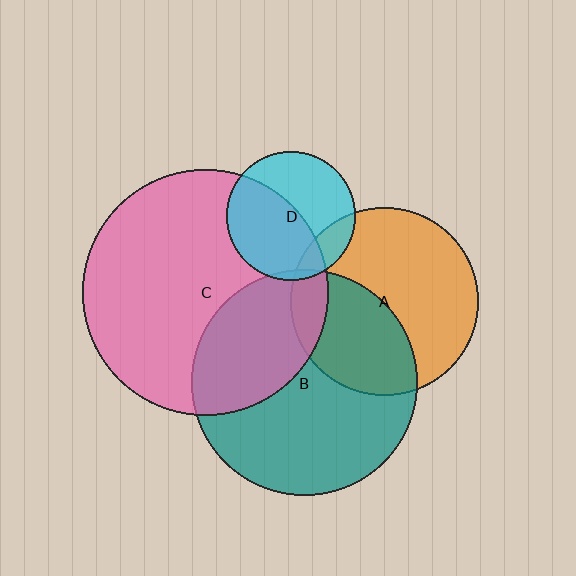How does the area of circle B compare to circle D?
Approximately 3.0 times.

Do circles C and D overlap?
Yes.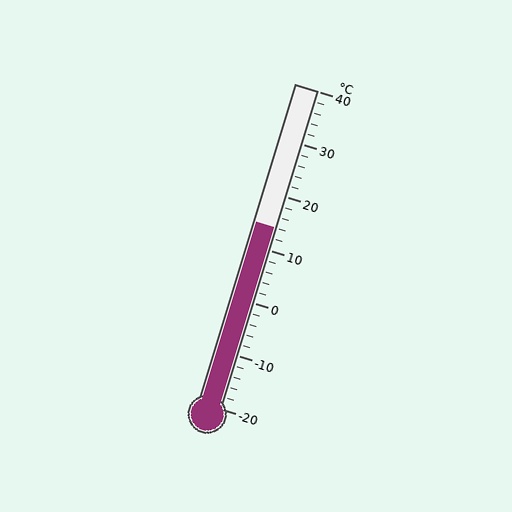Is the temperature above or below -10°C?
The temperature is above -10°C.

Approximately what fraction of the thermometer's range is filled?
The thermometer is filled to approximately 55% of its range.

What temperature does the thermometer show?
The thermometer shows approximately 14°C.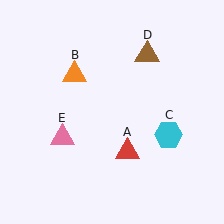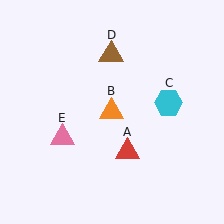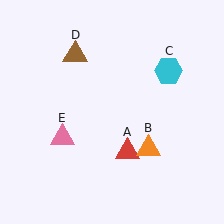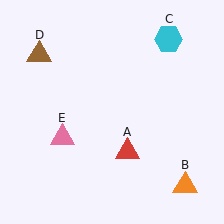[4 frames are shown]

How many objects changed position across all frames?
3 objects changed position: orange triangle (object B), cyan hexagon (object C), brown triangle (object D).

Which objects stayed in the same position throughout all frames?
Red triangle (object A) and pink triangle (object E) remained stationary.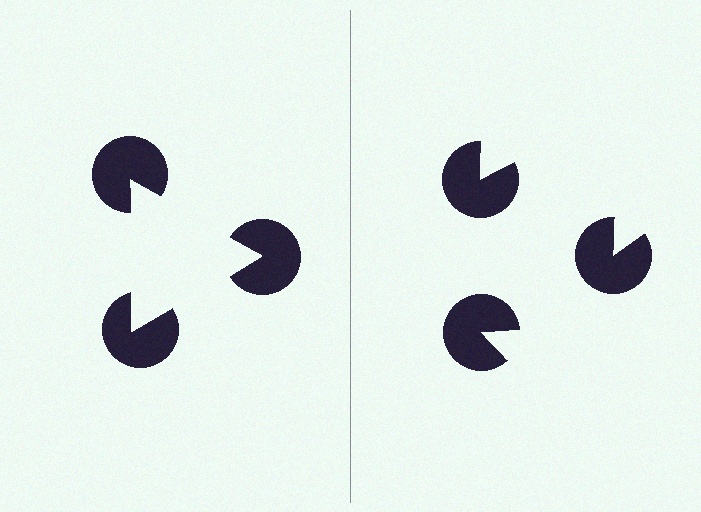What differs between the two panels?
The pac-man discs are positioned identically on both sides; only the wedge orientations differ. On the left they align to a triangle; on the right they are misaligned.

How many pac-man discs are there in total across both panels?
6 — 3 on each side.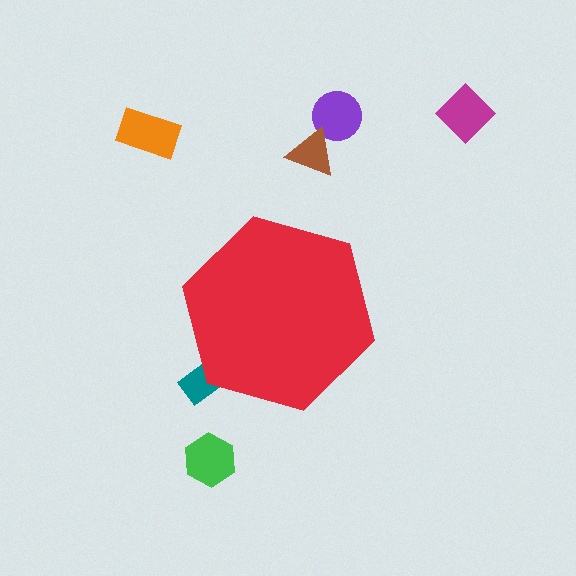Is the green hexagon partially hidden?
No, the green hexagon is fully visible.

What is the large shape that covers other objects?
A red hexagon.